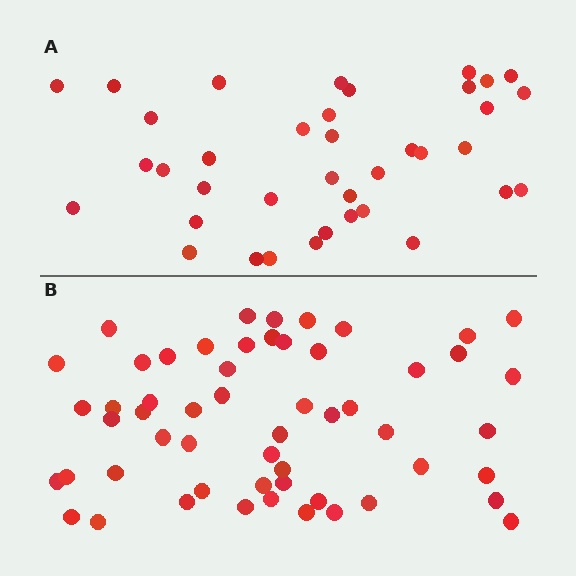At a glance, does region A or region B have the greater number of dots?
Region B (the bottom region) has more dots.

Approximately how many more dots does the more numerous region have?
Region B has approximately 15 more dots than region A.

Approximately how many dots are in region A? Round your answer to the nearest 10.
About 40 dots. (The exact count is 38, which rounds to 40.)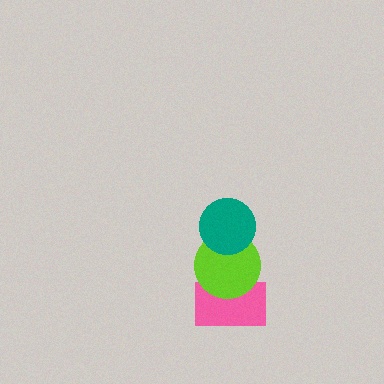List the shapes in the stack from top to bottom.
From top to bottom: the teal circle, the lime circle, the pink rectangle.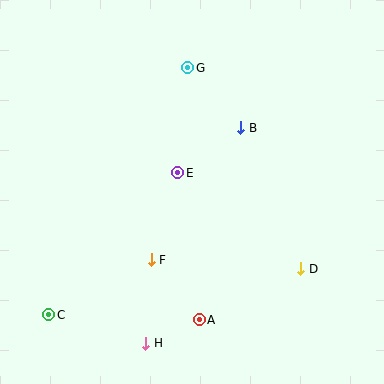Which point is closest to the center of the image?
Point E at (178, 173) is closest to the center.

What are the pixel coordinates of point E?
Point E is at (178, 173).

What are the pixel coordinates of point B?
Point B is at (241, 128).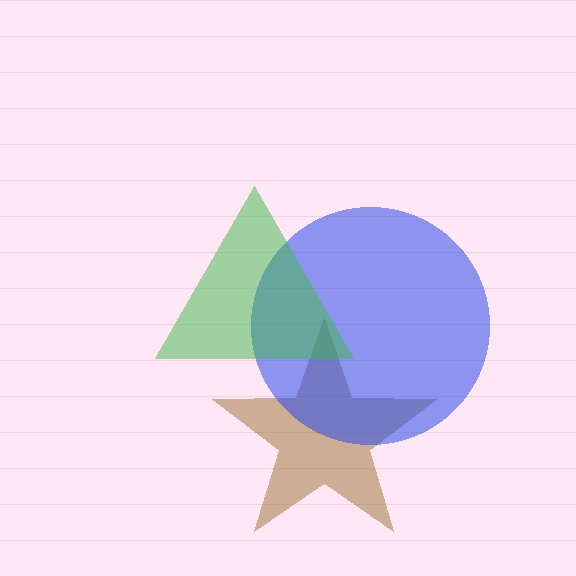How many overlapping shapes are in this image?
There are 3 overlapping shapes in the image.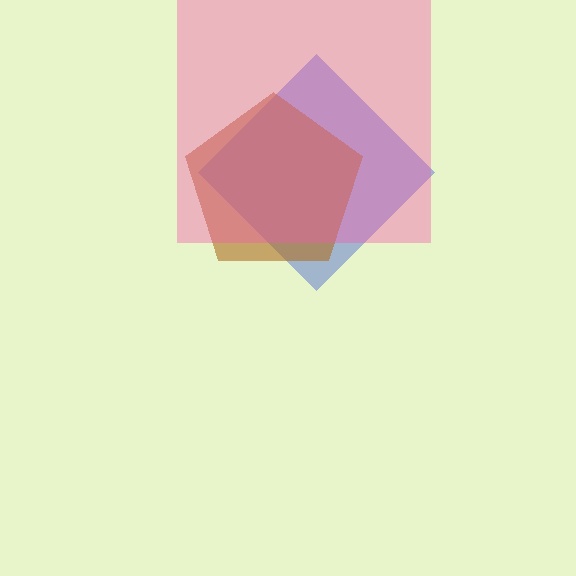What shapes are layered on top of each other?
The layered shapes are: a blue diamond, a brown pentagon, a pink square.